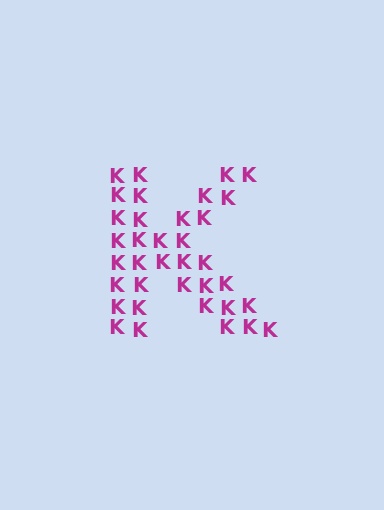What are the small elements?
The small elements are letter K's.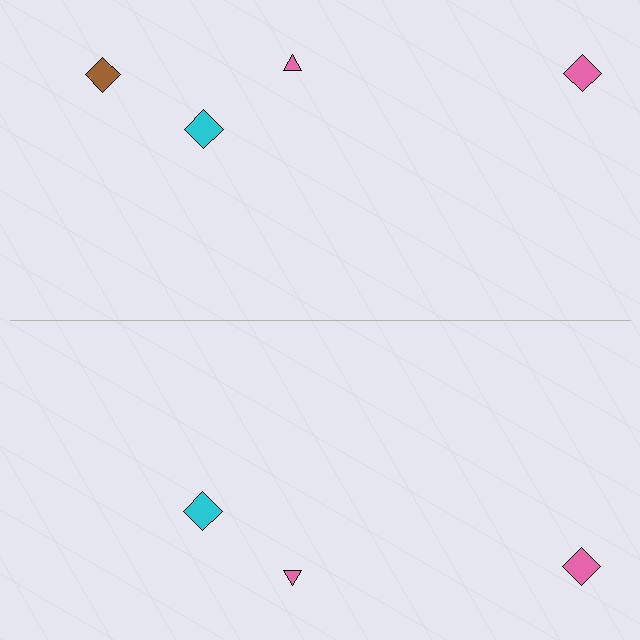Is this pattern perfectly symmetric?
No, the pattern is not perfectly symmetric. A brown diamond is missing from the bottom side.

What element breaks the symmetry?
A brown diamond is missing from the bottom side.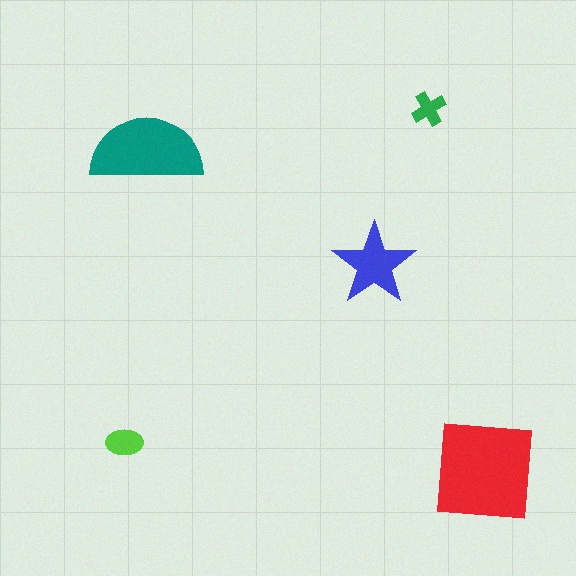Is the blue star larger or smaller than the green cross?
Larger.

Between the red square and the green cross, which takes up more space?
The red square.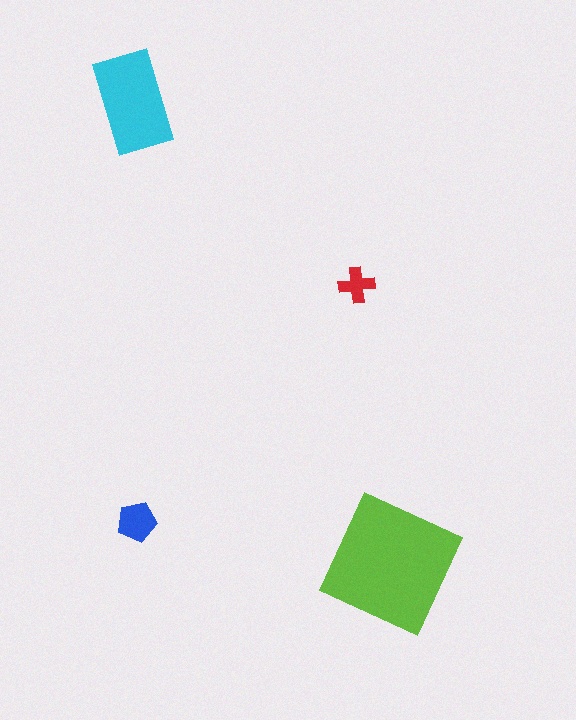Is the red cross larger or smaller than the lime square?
Smaller.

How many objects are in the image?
There are 4 objects in the image.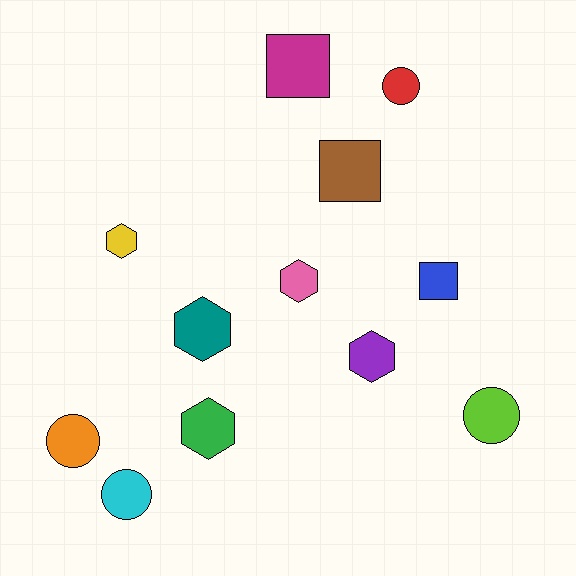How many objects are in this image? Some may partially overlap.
There are 12 objects.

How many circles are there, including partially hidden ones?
There are 4 circles.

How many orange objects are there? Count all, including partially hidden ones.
There is 1 orange object.